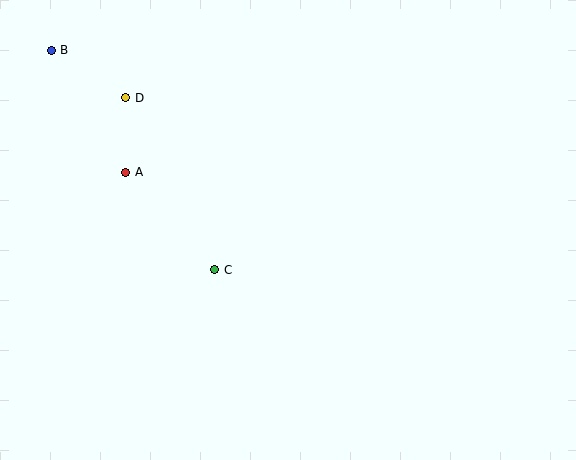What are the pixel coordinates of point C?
Point C is at (214, 270).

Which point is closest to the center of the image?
Point C at (214, 270) is closest to the center.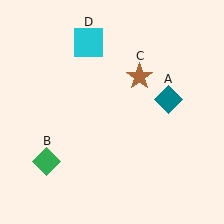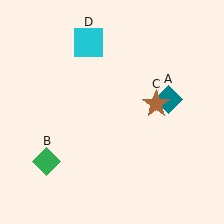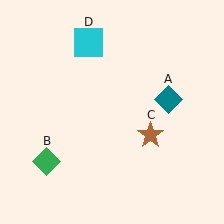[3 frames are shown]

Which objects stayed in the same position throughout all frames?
Teal diamond (object A) and green diamond (object B) and cyan square (object D) remained stationary.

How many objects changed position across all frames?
1 object changed position: brown star (object C).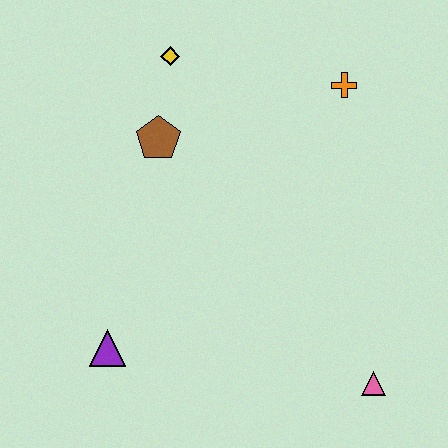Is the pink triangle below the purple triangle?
Yes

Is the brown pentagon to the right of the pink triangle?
No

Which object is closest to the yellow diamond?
The brown pentagon is closest to the yellow diamond.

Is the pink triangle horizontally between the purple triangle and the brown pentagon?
No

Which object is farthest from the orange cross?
The purple triangle is farthest from the orange cross.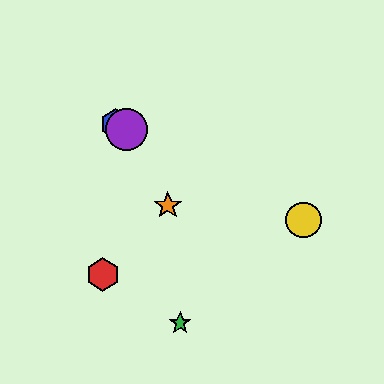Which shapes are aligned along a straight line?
The blue hexagon, the yellow circle, the purple circle are aligned along a straight line.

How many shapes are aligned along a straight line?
3 shapes (the blue hexagon, the yellow circle, the purple circle) are aligned along a straight line.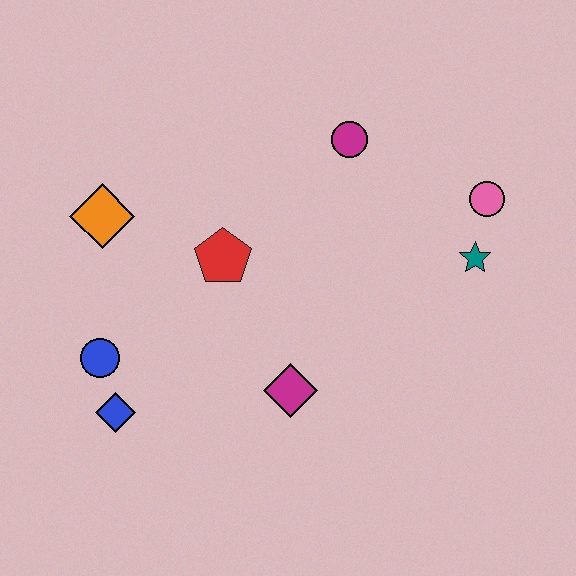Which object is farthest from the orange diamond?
The pink circle is farthest from the orange diamond.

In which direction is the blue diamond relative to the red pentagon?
The blue diamond is below the red pentagon.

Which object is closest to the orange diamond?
The red pentagon is closest to the orange diamond.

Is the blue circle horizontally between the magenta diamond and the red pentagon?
No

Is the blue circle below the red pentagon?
Yes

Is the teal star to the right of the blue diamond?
Yes